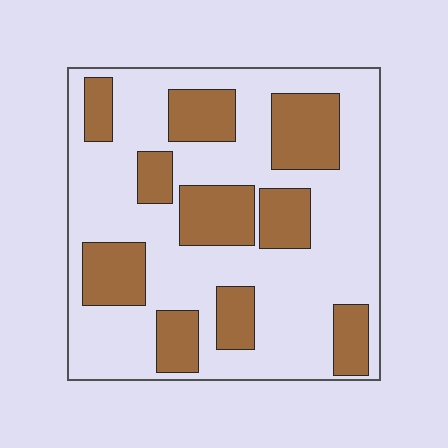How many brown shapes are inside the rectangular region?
10.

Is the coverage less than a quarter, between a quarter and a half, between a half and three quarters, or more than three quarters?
Between a quarter and a half.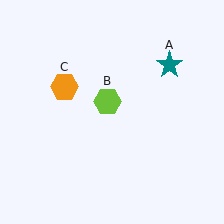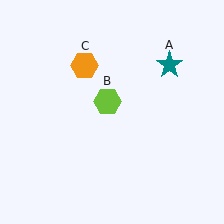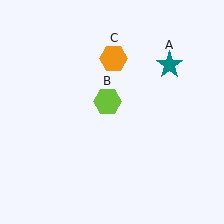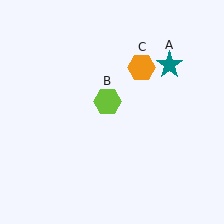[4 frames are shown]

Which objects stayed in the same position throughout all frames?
Teal star (object A) and lime hexagon (object B) remained stationary.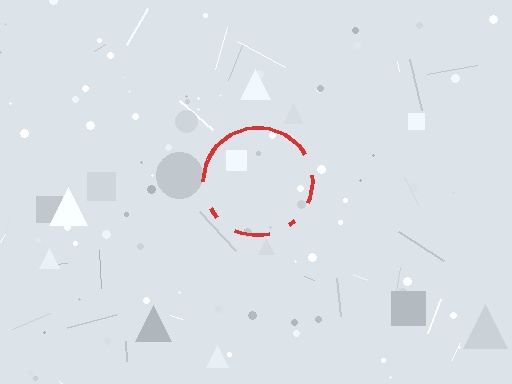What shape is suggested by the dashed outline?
The dashed outline suggests a circle.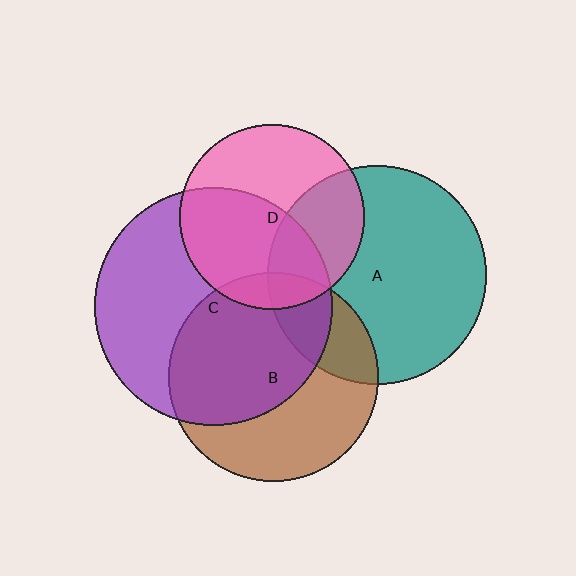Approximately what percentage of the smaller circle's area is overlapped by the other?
Approximately 10%.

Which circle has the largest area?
Circle C (purple).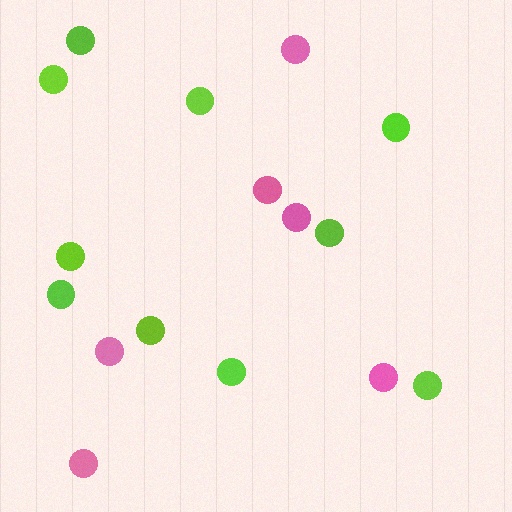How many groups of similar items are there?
There are 2 groups: one group of lime circles (10) and one group of pink circles (6).